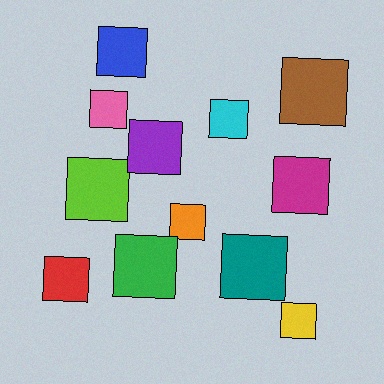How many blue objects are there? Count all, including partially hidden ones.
There is 1 blue object.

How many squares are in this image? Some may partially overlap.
There are 12 squares.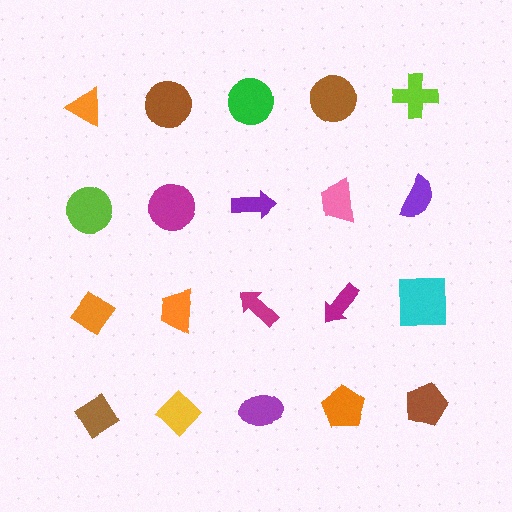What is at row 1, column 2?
A brown circle.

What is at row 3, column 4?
A magenta arrow.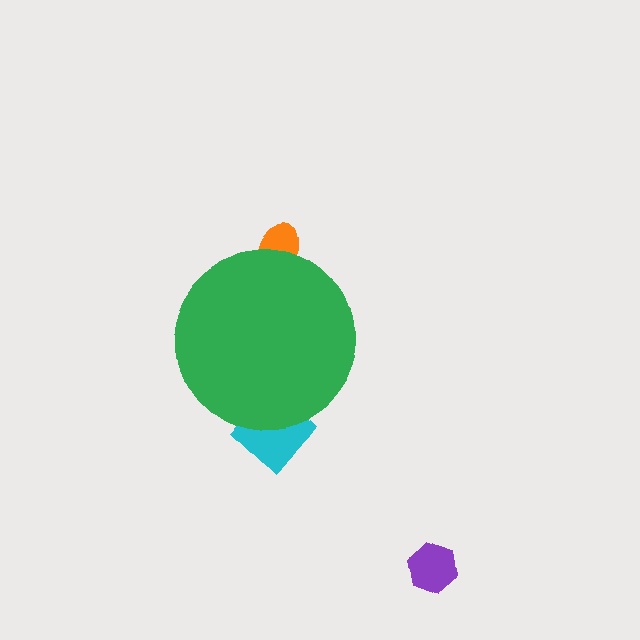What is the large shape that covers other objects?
A green circle.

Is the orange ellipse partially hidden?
Yes, the orange ellipse is partially hidden behind the green circle.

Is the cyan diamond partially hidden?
Yes, the cyan diamond is partially hidden behind the green circle.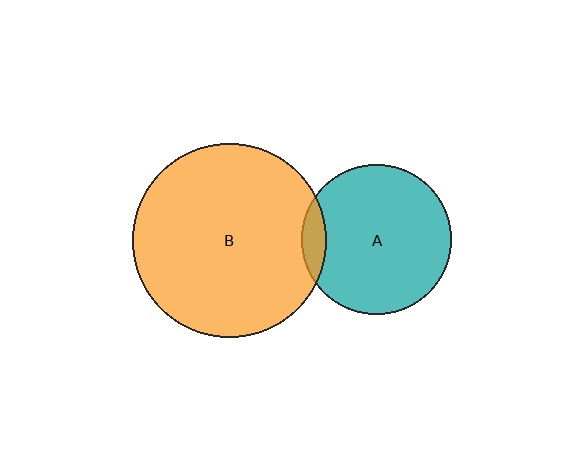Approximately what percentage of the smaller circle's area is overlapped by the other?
Approximately 10%.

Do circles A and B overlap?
Yes.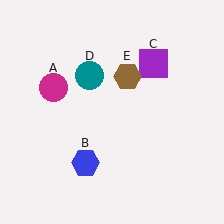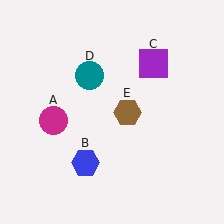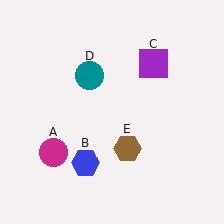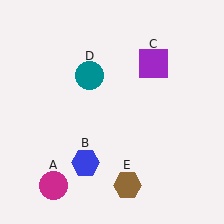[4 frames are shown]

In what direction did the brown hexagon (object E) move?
The brown hexagon (object E) moved down.